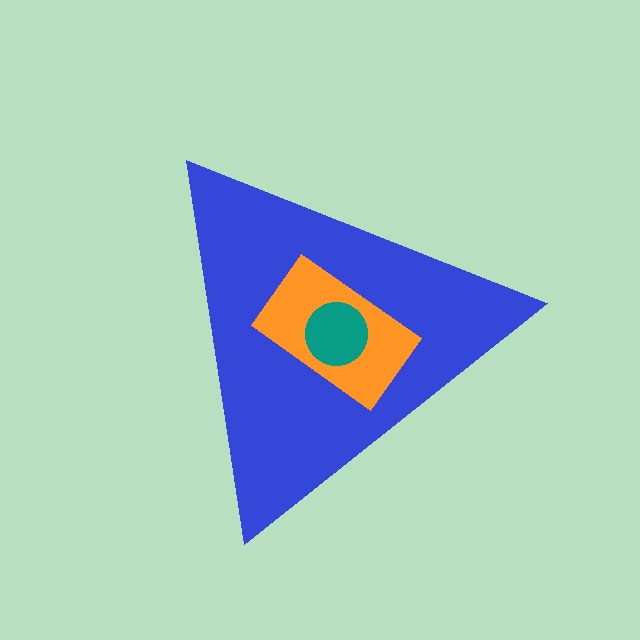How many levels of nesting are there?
3.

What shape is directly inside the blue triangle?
The orange rectangle.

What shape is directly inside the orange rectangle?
The teal circle.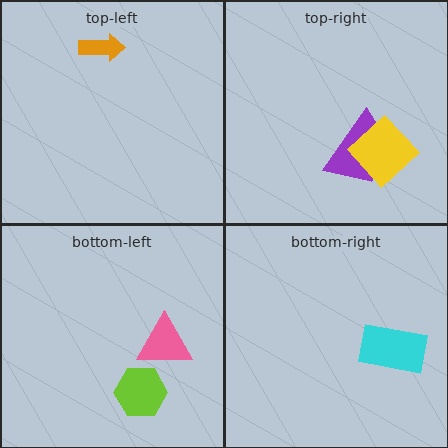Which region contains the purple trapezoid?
The top-right region.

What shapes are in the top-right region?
The purple trapezoid, the yellow diamond.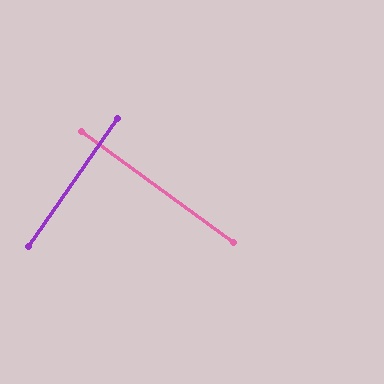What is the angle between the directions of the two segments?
Approximately 89 degrees.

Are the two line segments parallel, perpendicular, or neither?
Perpendicular — they meet at approximately 89°.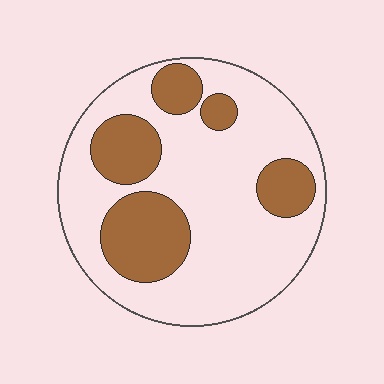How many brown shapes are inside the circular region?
5.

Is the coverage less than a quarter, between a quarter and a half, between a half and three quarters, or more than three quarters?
Between a quarter and a half.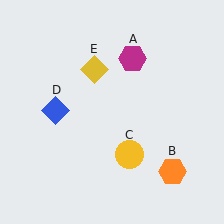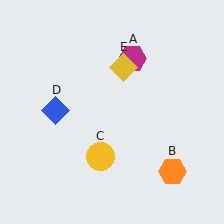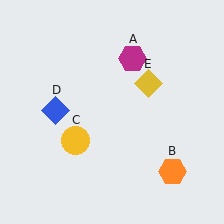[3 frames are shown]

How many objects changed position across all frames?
2 objects changed position: yellow circle (object C), yellow diamond (object E).